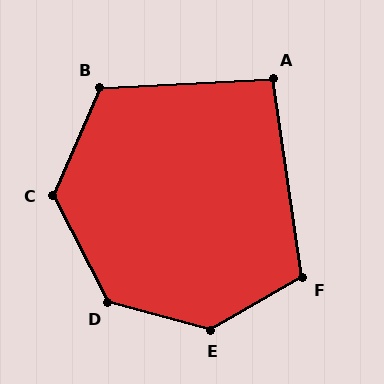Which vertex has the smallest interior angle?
A, at approximately 95 degrees.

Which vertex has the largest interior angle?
E, at approximately 135 degrees.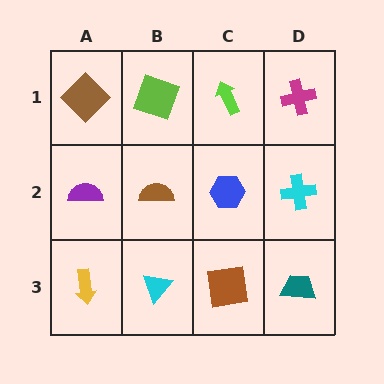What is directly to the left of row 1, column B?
A brown diamond.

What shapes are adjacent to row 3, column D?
A cyan cross (row 2, column D), a brown square (row 3, column C).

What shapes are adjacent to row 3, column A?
A purple semicircle (row 2, column A), a cyan triangle (row 3, column B).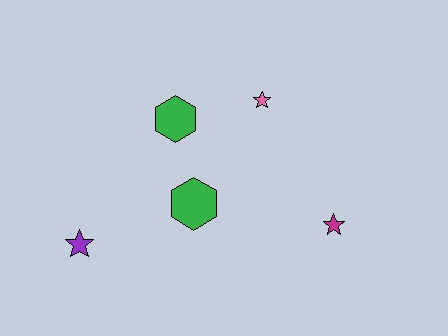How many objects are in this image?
There are 5 objects.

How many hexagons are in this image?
There are 2 hexagons.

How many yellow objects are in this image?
There are no yellow objects.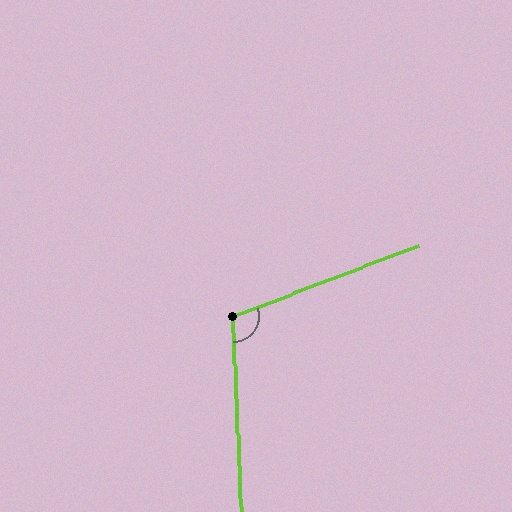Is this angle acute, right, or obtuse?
It is obtuse.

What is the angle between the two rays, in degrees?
Approximately 109 degrees.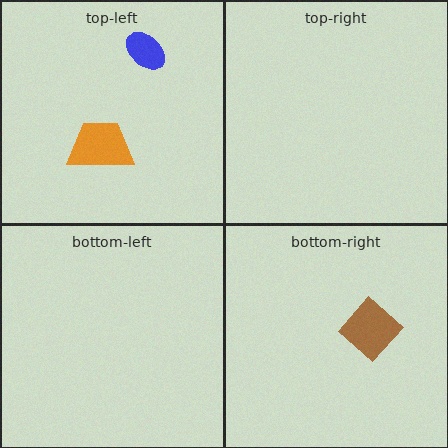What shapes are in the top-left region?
The blue ellipse, the orange trapezoid.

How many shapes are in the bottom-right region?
1.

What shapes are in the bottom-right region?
The brown diamond.